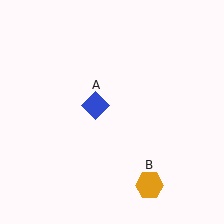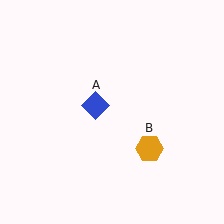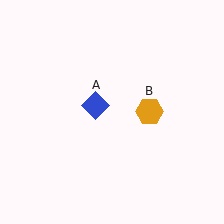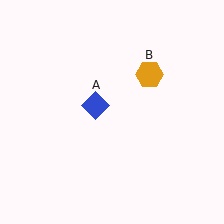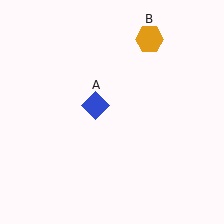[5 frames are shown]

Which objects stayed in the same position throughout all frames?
Blue diamond (object A) remained stationary.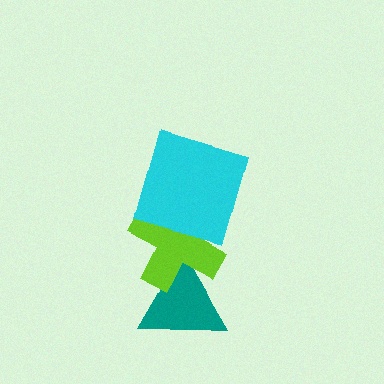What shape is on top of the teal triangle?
The lime cross is on top of the teal triangle.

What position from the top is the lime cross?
The lime cross is 2nd from the top.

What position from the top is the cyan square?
The cyan square is 1st from the top.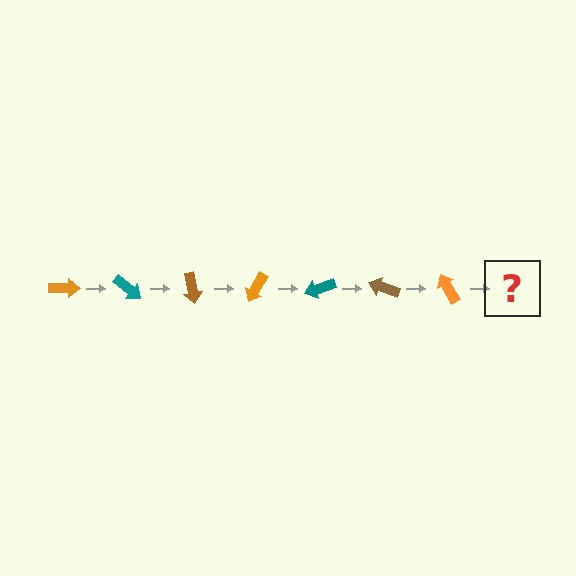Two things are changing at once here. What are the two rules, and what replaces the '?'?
The two rules are that it rotates 40 degrees each step and the color cycles through orange, teal, and brown. The '?' should be a teal arrow, rotated 280 degrees from the start.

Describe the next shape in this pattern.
It should be a teal arrow, rotated 280 degrees from the start.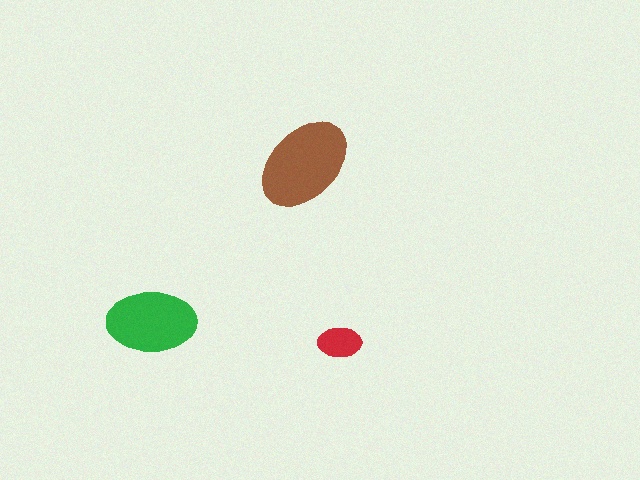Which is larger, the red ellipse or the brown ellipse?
The brown one.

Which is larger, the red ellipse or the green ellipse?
The green one.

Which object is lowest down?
The red ellipse is bottommost.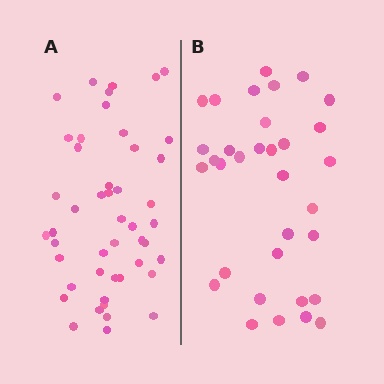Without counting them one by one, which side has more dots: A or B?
Region A (the left region) has more dots.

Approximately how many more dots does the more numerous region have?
Region A has approximately 15 more dots than region B.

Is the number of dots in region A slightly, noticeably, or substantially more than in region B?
Region A has noticeably more, but not dramatically so. The ratio is roughly 1.4 to 1.